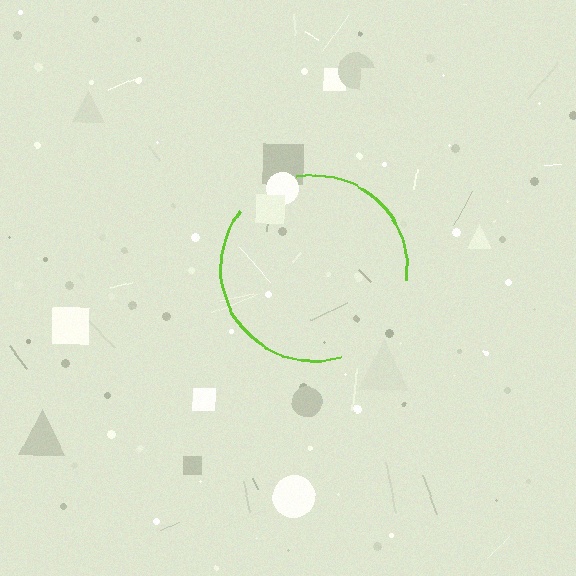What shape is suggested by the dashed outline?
The dashed outline suggests a circle.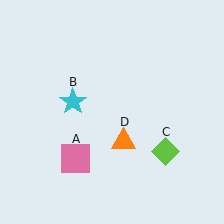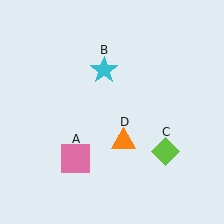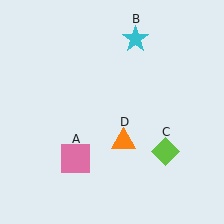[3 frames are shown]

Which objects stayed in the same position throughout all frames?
Pink square (object A) and lime diamond (object C) and orange triangle (object D) remained stationary.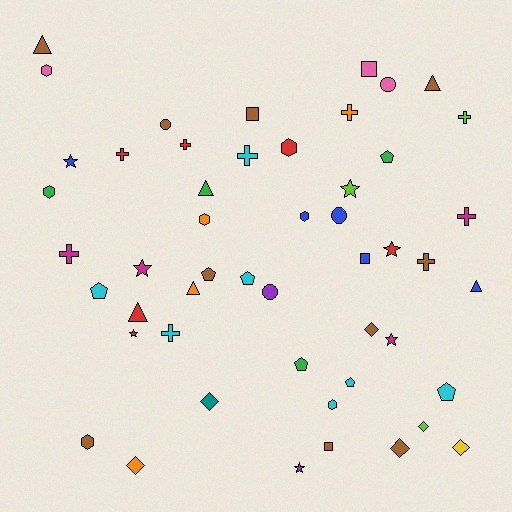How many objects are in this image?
There are 50 objects.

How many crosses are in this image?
There are 9 crosses.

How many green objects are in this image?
There are 4 green objects.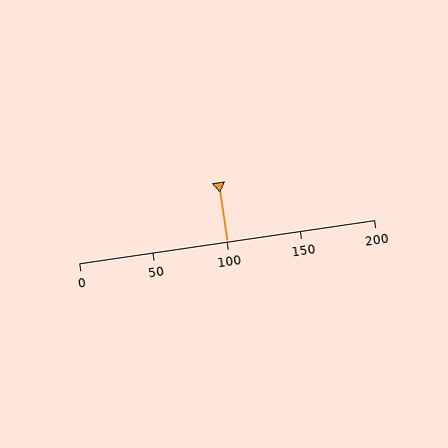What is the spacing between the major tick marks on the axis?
The major ticks are spaced 50 apart.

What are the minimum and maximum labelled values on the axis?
The axis runs from 0 to 200.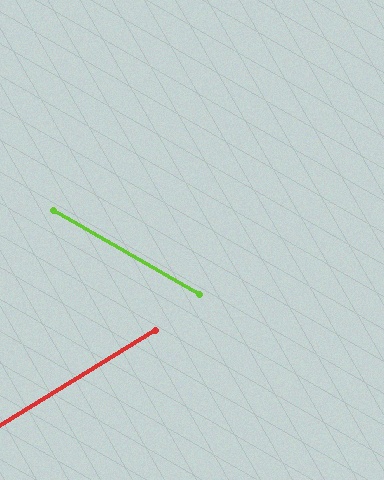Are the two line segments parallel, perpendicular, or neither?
Neither parallel nor perpendicular — they differ by about 61°.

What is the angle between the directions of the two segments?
Approximately 61 degrees.